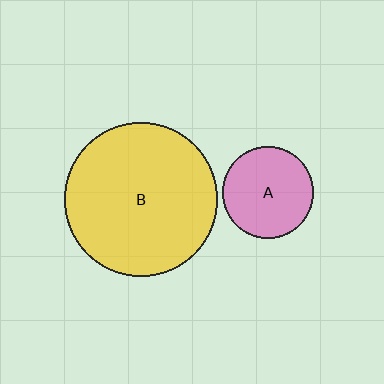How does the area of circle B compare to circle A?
Approximately 2.8 times.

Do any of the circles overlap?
No, none of the circles overlap.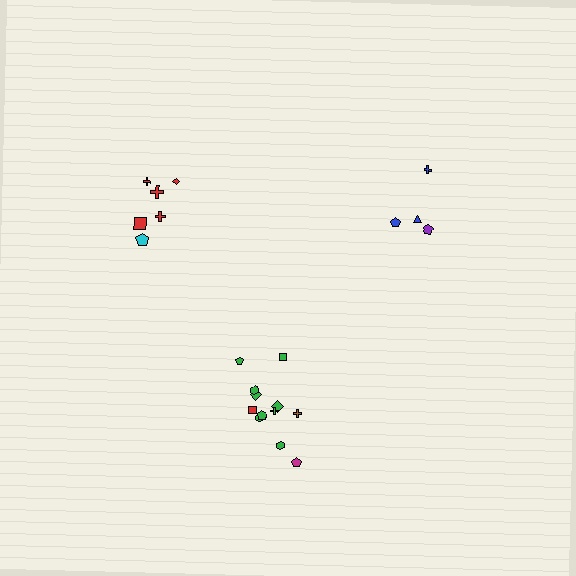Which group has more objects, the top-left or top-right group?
The top-left group.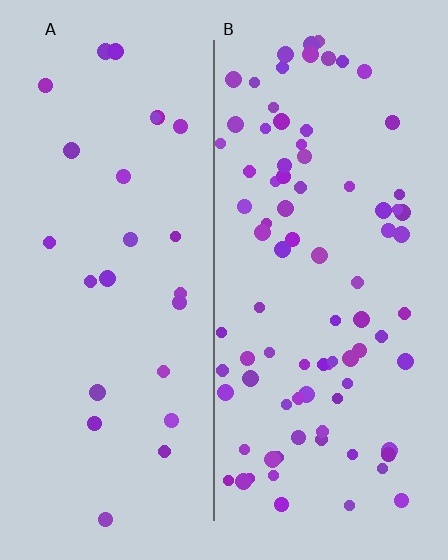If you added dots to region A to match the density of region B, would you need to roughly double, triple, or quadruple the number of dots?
Approximately triple.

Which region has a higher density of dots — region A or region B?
B (the right).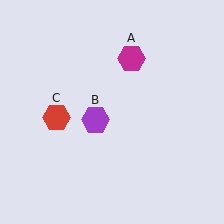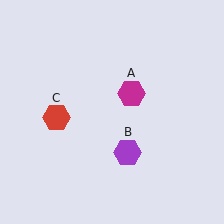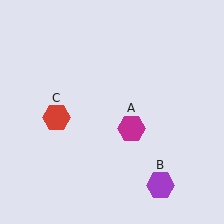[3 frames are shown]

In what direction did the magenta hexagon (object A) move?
The magenta hexagon (object A) moved down.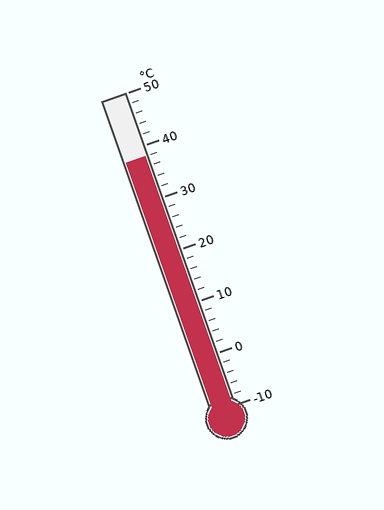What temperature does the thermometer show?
The thermometer shows approximately 38°C.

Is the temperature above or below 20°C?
The temperature is above 20°C.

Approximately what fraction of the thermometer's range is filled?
The thermometer is filled to approximately 80% of its range.